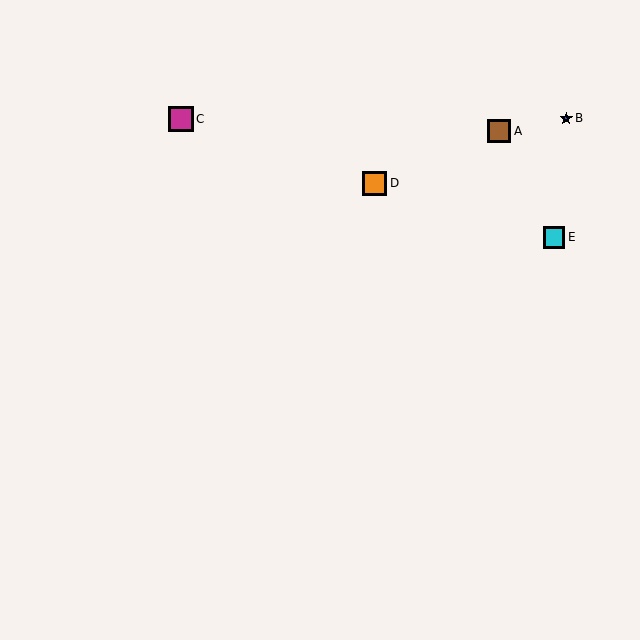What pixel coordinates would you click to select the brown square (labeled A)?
Click at (499, 131) to select the brown square A.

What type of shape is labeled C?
Shape C is a magenta square.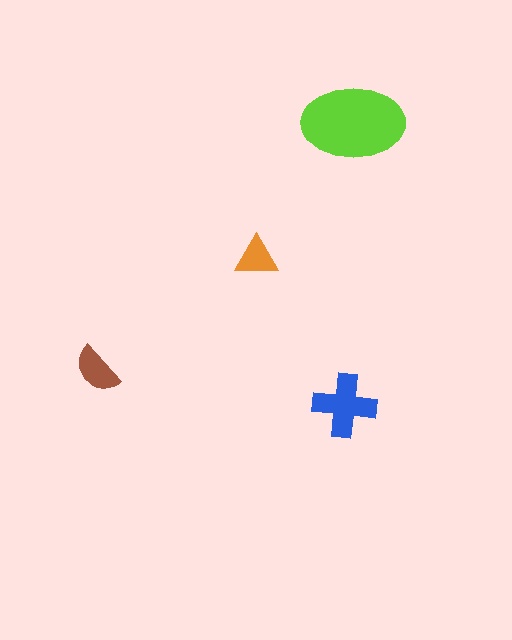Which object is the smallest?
The orange triangle.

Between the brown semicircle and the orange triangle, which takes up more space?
The brown semicircle.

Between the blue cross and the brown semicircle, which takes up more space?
The blue cross.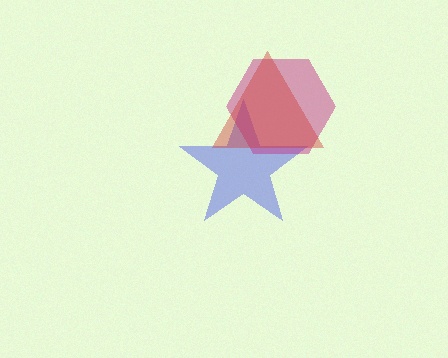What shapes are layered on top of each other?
The layered shapes are: a blue star, a magenta hexagon, a red triangle.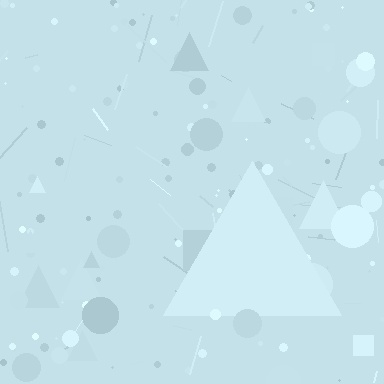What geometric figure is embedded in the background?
A triangle is embedded in the background.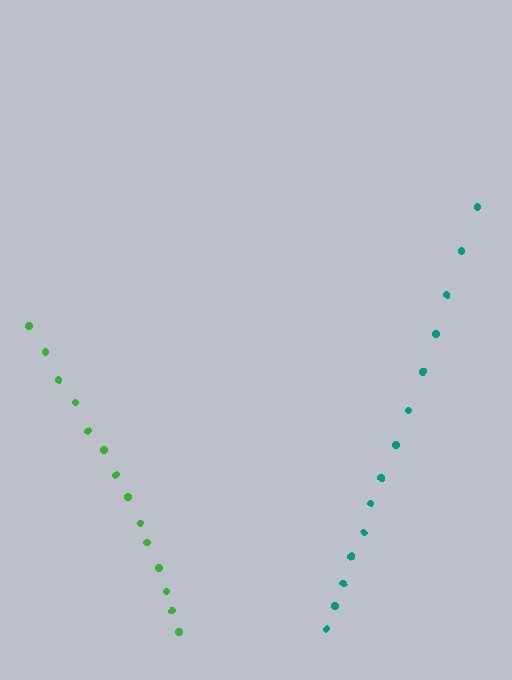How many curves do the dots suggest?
There are 2 distinct paths.